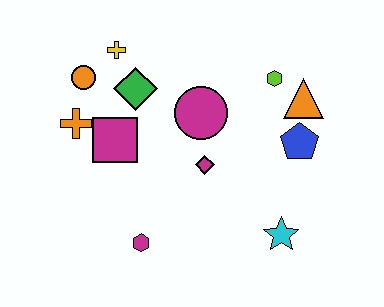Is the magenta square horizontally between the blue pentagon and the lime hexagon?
No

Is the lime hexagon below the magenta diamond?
No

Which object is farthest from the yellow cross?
The cyan star is farthest from the yellow cross.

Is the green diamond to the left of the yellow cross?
No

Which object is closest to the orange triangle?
The lime hexagon is closest to the orange triangle.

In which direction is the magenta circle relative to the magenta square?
The magenta circle is to the right of the magenta square.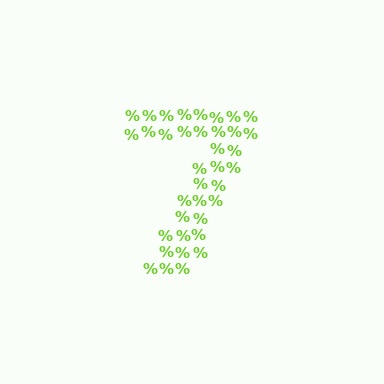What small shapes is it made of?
It is made of small percent signs.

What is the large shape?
The large shape is the digit 7.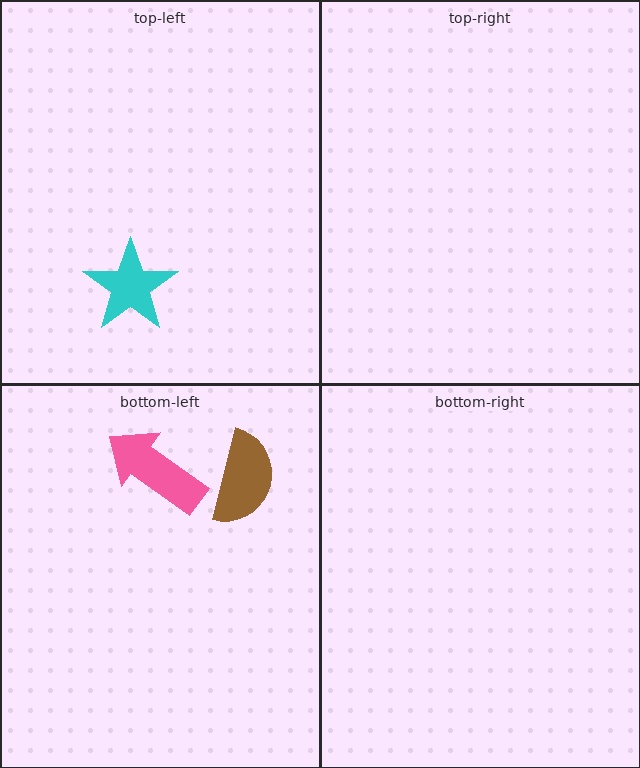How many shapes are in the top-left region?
1.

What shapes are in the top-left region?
The cyan star.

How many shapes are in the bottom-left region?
2.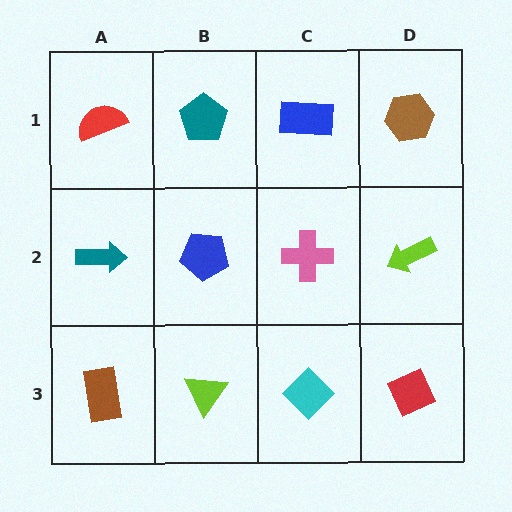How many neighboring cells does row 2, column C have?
4.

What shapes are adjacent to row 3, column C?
A pink cross (row 2, column C), a lime triangle (row 3, column B), a red diamond (row 3, column D).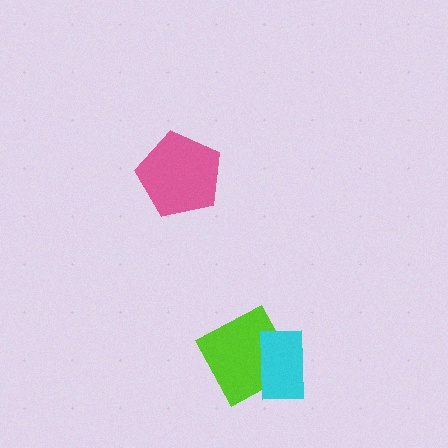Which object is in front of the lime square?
The cyan rectangle is in front of the lime square.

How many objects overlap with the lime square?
1 object overlaps with the lime square.